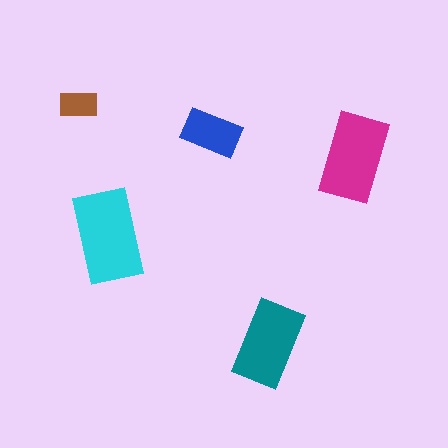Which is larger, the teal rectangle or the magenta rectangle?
The magenta one.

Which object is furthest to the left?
The brown rectangle is leftmost.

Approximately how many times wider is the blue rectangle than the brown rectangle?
About 1.5 times wider.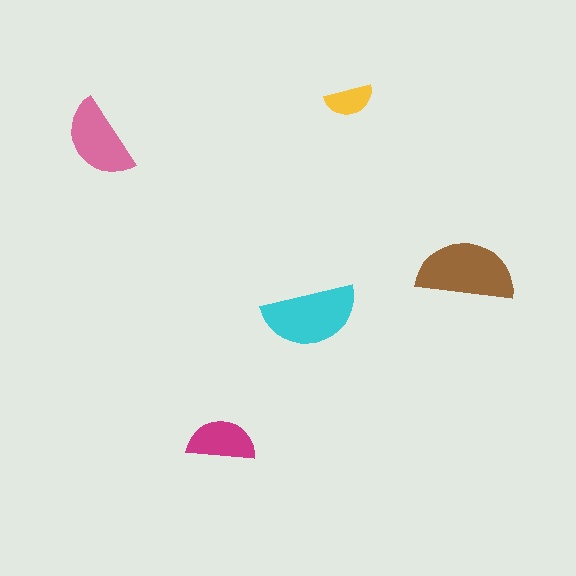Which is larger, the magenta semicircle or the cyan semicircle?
The cyan one.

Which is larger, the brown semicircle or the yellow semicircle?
The brown one.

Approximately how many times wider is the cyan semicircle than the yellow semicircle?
About 2 times wider.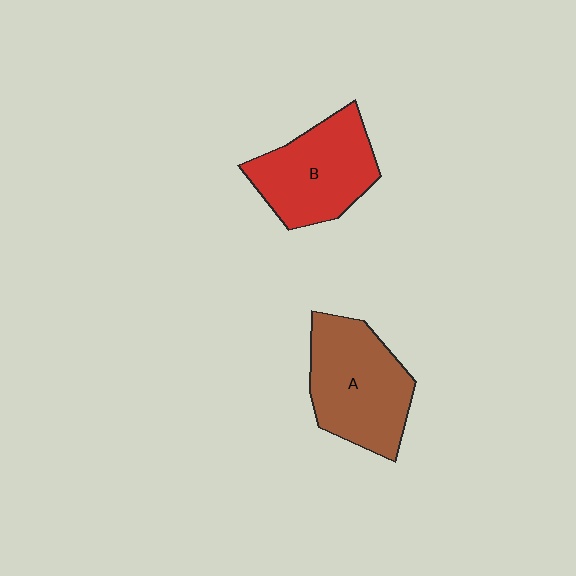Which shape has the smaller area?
Shape B (red).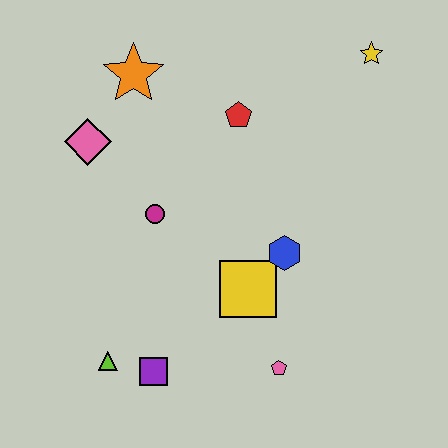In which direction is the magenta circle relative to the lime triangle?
The magenta circle is above the lime triangle.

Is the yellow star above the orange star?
Yes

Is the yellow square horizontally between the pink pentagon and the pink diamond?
Yes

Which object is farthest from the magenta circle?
The yellow star is farthest from the magenta circle.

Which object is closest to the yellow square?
The blue hexagon is closest to the yellow square.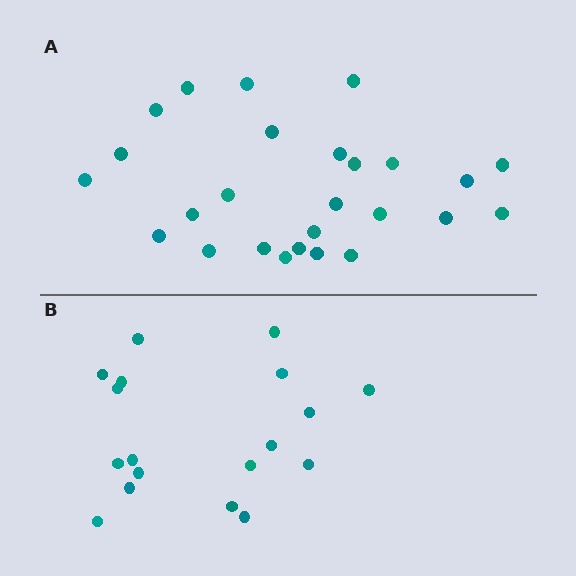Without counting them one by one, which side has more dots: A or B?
Region A (the top region) has more dots.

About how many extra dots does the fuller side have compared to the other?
Region A has roughly 8 or so more dots than region B.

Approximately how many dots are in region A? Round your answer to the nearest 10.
About 30 dots. (The exact count is 26, which rounds to 30.)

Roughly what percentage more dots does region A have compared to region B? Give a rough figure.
About 45% more.